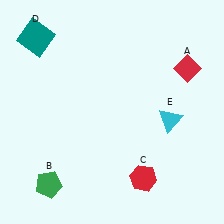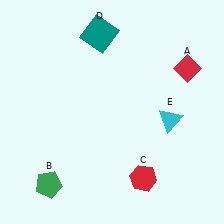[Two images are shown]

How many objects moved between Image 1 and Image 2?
1 object moved between the two images.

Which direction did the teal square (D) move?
The teal square (D) moved right.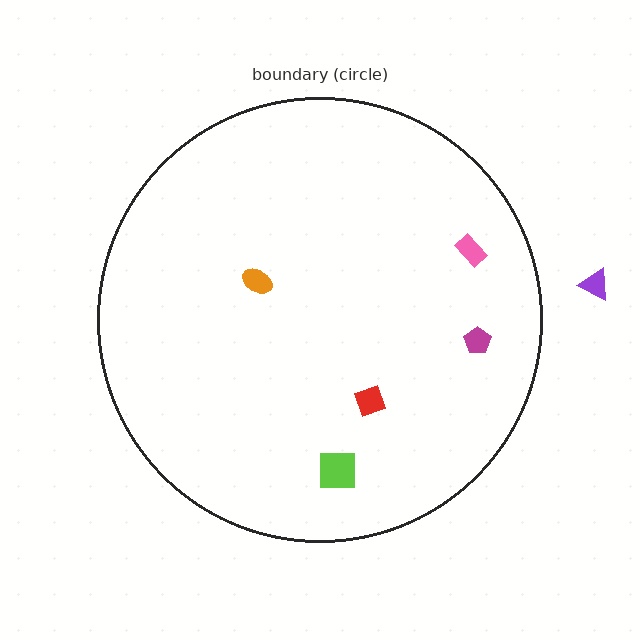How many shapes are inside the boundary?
5 inside, 1 outside.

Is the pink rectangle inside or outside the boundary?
Inside.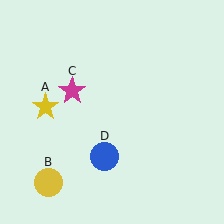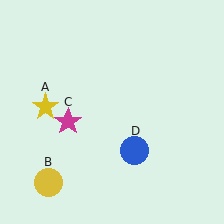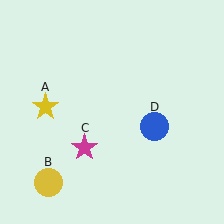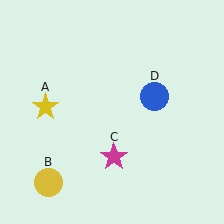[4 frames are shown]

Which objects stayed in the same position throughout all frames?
Yellow star (object A) and yellow circle (object B) remained stationary.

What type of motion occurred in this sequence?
The magenta star (object C), blue circle (object D) rotated counterclockwise around the center of the scene.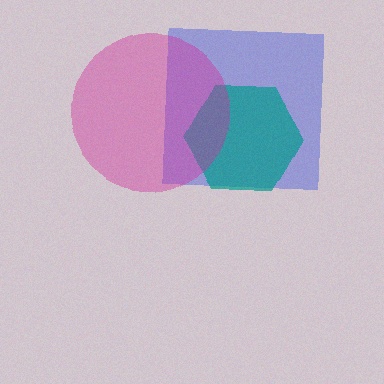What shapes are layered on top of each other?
The layered shapes are: a blue square, a teal hexagon, a magenta circle.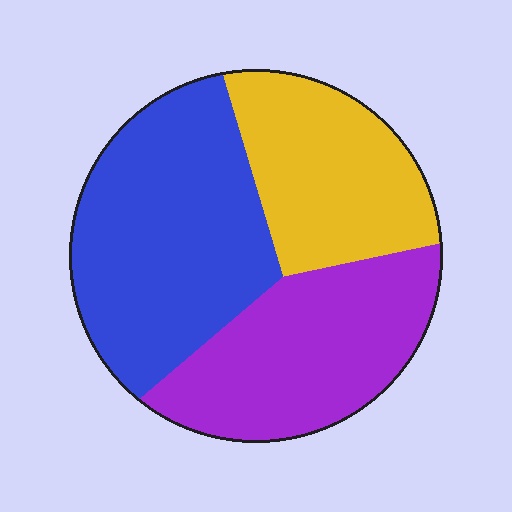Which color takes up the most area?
Blue, at roughly 40%.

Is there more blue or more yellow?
Blue.